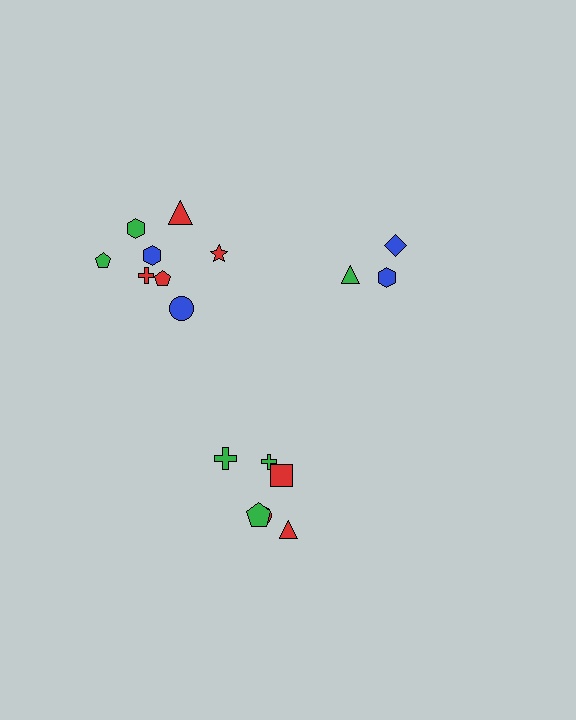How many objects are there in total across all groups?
There are 17 objects.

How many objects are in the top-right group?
There are 3 objects.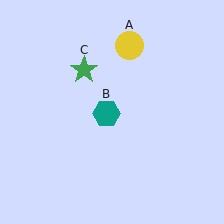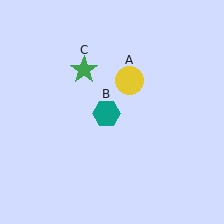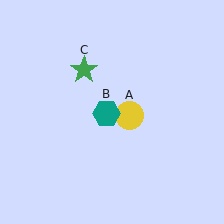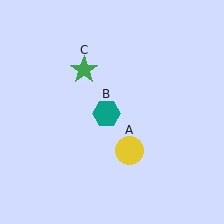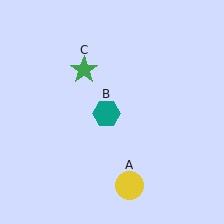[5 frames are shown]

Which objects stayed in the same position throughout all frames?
Teal hexagon (object B) and green star (object C) remained stationary.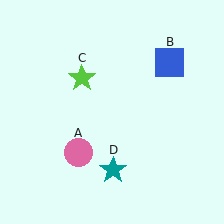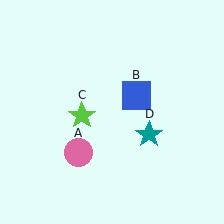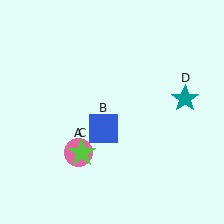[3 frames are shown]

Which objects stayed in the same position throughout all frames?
Pink circle (object A) remained stationary.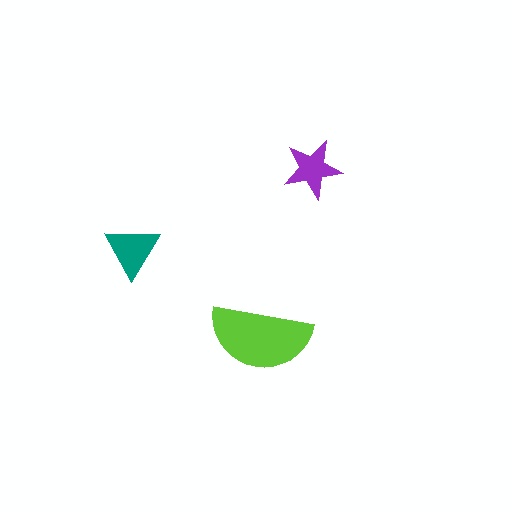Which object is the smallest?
The purple star.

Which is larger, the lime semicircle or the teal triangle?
The lime semicircle.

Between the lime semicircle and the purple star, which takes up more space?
The lime semicircle.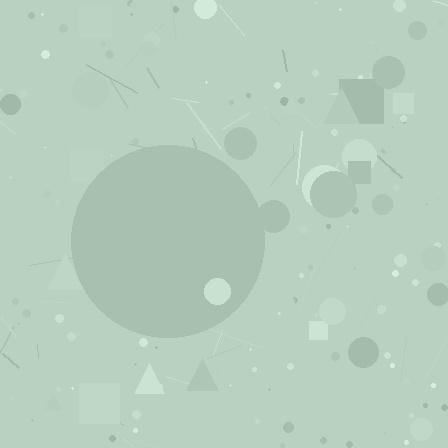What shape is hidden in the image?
A circle is hidden in the image.